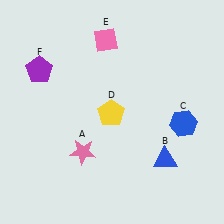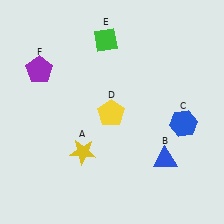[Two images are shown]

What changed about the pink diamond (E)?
In Image 1, E is pink. In Image 2, it changed to green.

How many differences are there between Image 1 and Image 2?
There are 2 differences between the two images.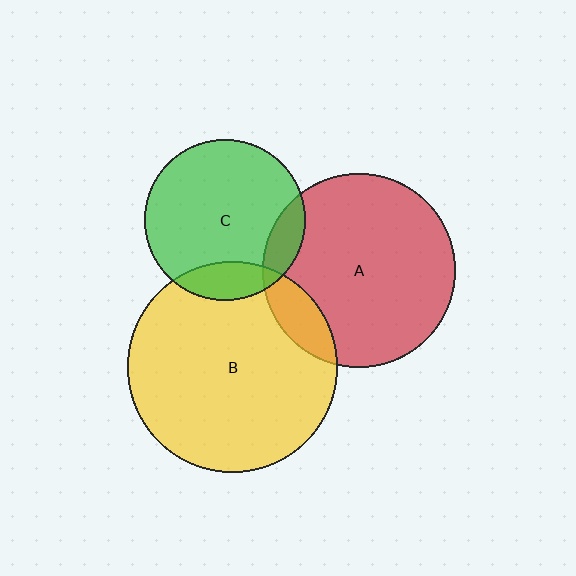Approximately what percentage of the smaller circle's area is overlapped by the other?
Approximately 10%.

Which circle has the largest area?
Circle B (yellow).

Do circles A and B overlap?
Yes.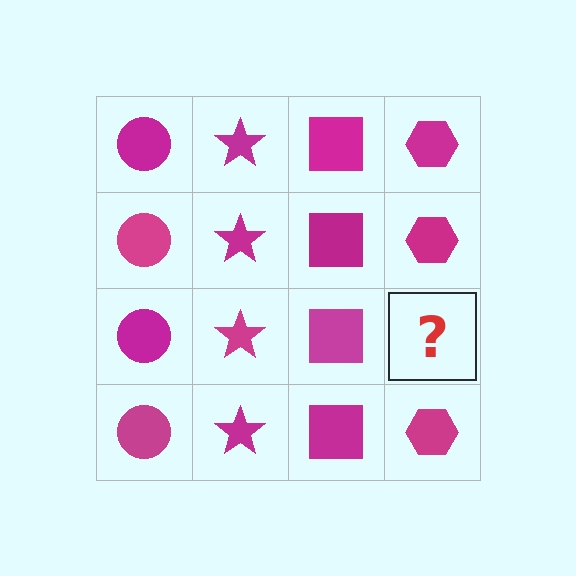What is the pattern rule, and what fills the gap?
The rule is that each column has a consistent shape. The gap should be filled with a magenta hexagon.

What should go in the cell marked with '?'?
The missing cell should contain a magenta hexagon.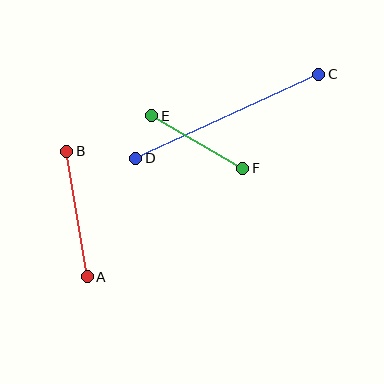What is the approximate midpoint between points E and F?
The midpoint is at approximately (197, 142) pixels.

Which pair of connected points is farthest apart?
Points C and D are farthest apart.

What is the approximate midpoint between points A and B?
The midpoint is at approximately (77, 214) pixels.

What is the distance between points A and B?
The distance is approximately 127 pixels.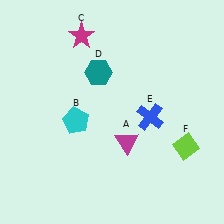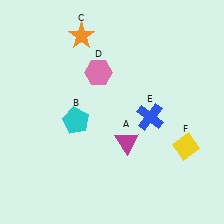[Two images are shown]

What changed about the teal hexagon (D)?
In Image 1, D is teal. In Image 2, it changed to pink.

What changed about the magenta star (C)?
In Image 1, C is magenta. In Image 2, it changed to orange.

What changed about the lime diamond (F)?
In Image 1, F is lime. In Image 2, it changed to yellow.